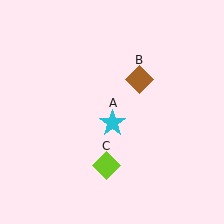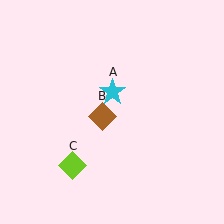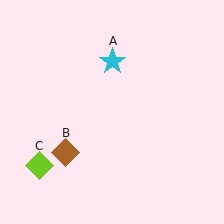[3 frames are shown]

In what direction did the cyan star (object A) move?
The cyan star (object A) moved up.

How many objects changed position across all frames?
3 objects changed position: cyan star (object A), brown diamond (object B), lime diamond (object C).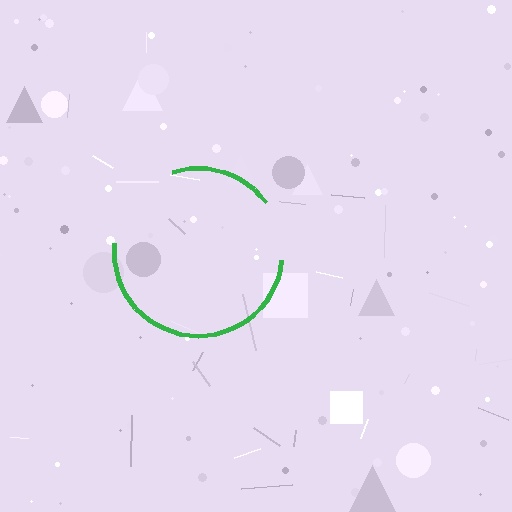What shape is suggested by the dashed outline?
The dashed outline suggests a circle.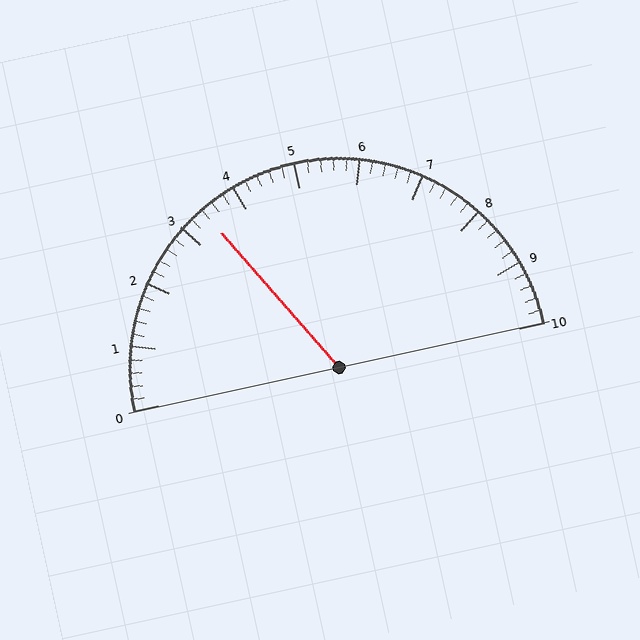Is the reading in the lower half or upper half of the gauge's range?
The reading is in the lower half of the range (0 to 10).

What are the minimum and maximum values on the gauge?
The gauge ranges from 0 to 10.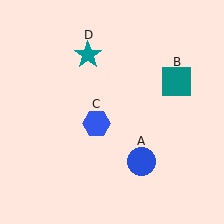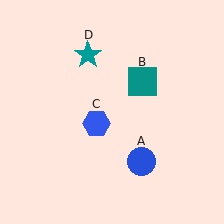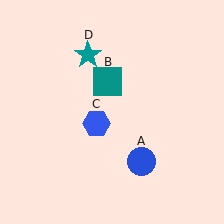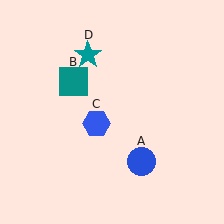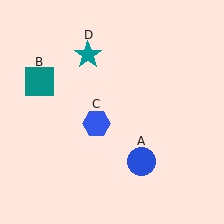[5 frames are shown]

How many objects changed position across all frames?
1 object changed position: teal square (object B).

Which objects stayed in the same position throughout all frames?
Blue circle (object A) and blue hexagon (object C) and teal star (object D) remained stationary.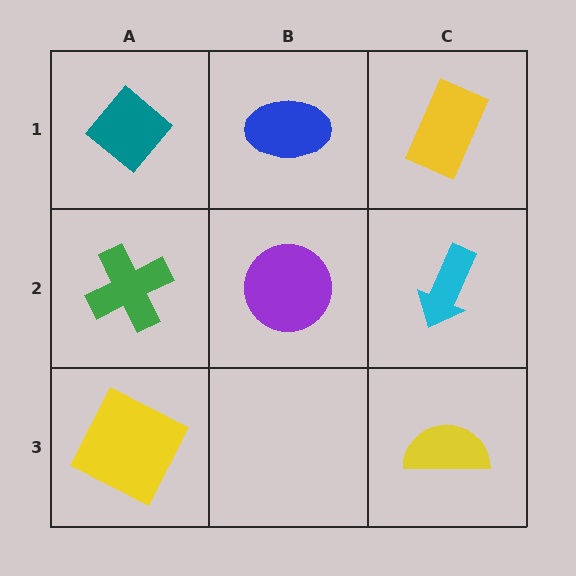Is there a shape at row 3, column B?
No, that cell is empty.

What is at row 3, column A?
A yellow square.